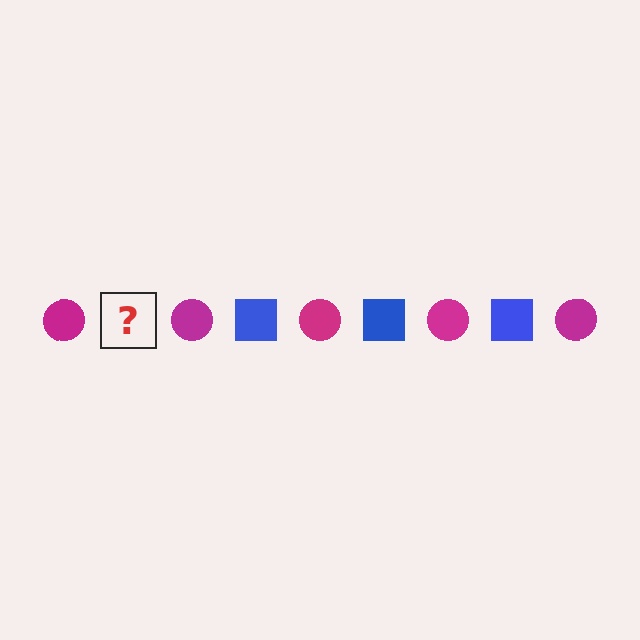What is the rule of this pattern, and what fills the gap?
The rule is that the pattern alternates between magenta circle and blue square. The gap should be filled with a blue square.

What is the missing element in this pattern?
The missing element is a blue square.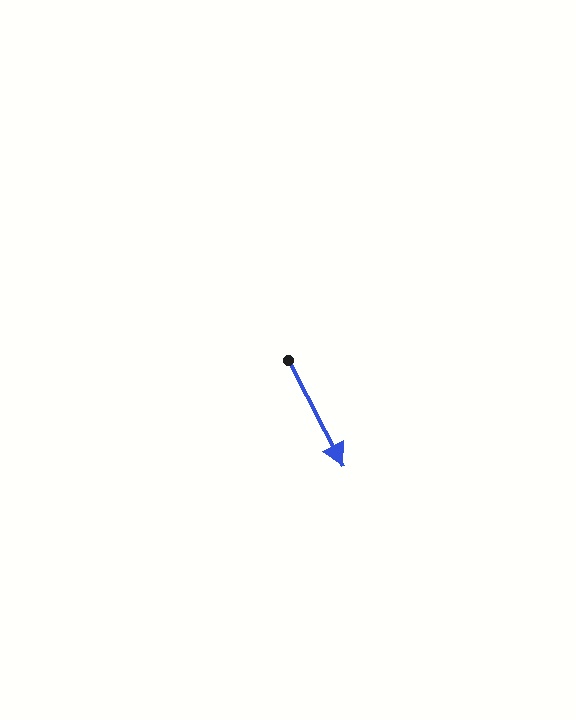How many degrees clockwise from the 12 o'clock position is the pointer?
Approximately 152 degrees.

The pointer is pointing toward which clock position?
Roughly 5 o'clock.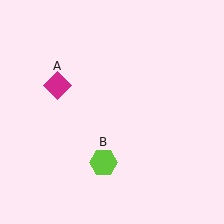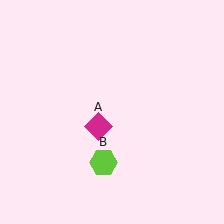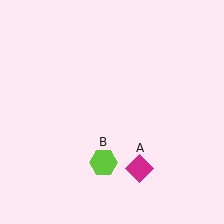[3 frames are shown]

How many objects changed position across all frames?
1 object changed position: magenta diamond (object A).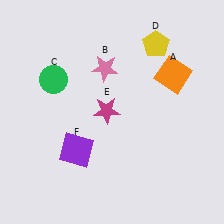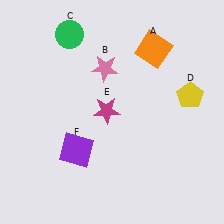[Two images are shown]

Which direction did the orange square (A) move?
The orange square (A) moved up.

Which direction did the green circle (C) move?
The green circle (C) moved up.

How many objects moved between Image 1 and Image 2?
3 objects moved between the two images.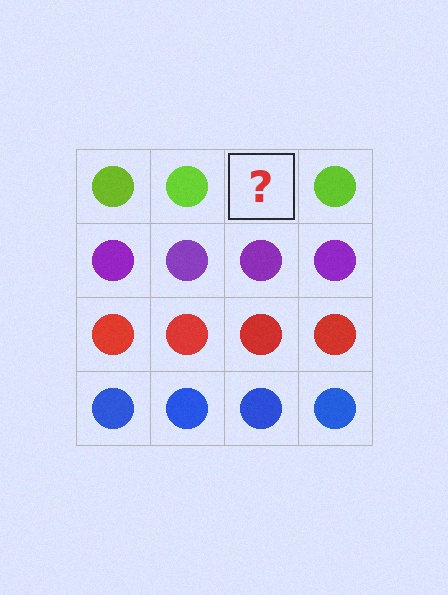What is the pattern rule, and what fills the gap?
The rule is that each row has a consistent color. The gap should be filled with a lime circle.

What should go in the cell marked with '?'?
The missing cell should contain a lime circle.